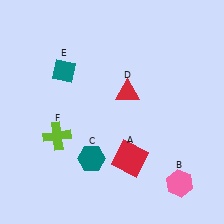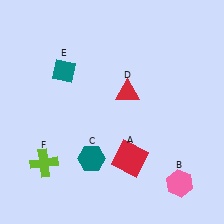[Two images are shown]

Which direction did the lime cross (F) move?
The lime cross (F) moved down.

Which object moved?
The lime cross (F) moved down.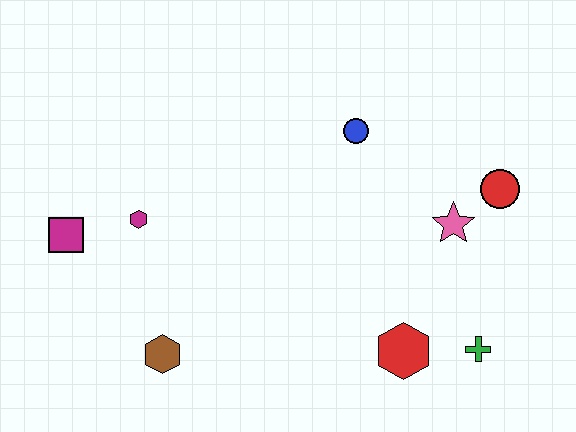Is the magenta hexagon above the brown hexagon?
Yes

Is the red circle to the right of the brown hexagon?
Yes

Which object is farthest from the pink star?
The magenta square is farthest from the pink star.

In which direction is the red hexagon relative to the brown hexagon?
The red hexagon is to the right of the brown hexagon.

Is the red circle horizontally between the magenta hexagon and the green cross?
No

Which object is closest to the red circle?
The pink star is closest to the red circle.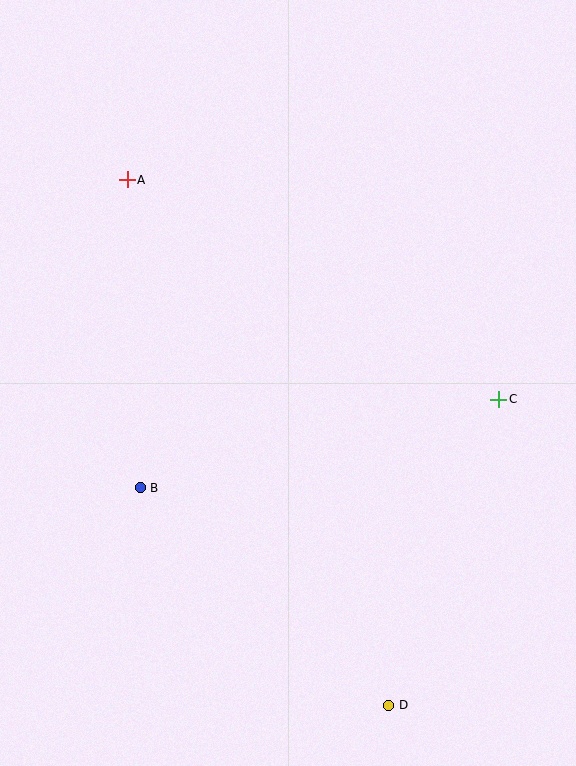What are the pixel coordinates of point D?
Point D is at (389, 705).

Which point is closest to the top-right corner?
Point C is closest to the top-right corner.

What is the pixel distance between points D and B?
The distance between D and B is 330 pixels.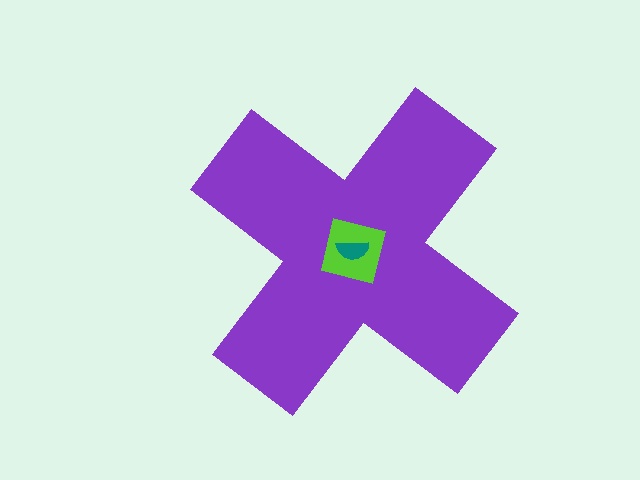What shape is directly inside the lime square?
The teal semicircle.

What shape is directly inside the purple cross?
The lime square.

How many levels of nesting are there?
3.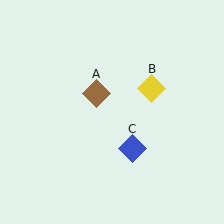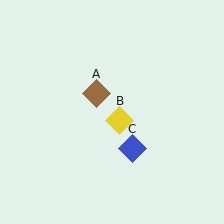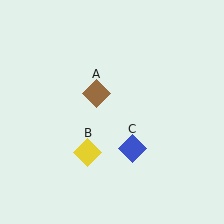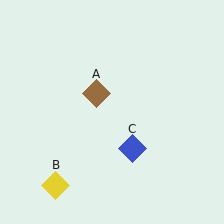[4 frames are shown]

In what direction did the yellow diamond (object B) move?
The yellow diamond (object B) moved down and to the left.